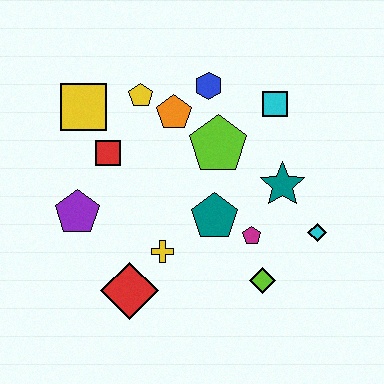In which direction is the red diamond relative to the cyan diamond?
The red diamond is to the left of the cyan diamond.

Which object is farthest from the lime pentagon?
The red diamond is farthest from the lime pentagon.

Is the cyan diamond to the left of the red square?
No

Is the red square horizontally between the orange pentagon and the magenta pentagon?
No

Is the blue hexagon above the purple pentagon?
Yes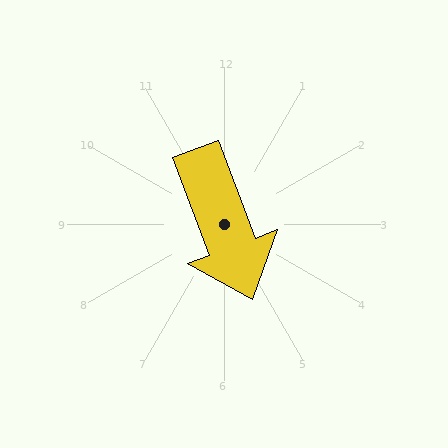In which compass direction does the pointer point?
South.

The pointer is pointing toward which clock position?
Roughly 5 o'clock.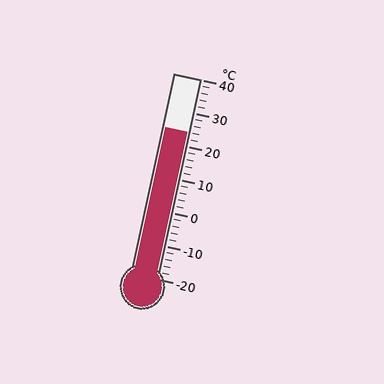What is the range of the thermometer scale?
The thermometer scale ranges from -20°C to 40°C.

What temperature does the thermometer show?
The thermometer shows approximately 24°C.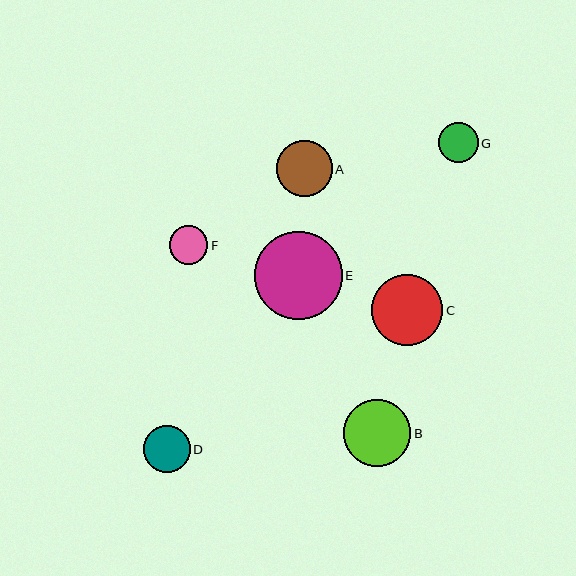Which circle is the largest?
Circle E is the largest with a size of approximately 88 pixels.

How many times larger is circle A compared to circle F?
Circle A is approximately 1.5 times the size of circle F.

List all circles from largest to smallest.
From largest to smallest: E, C, B, A, D, G, F.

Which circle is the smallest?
Circle F is the smallest with a size of approximately 38 pixels.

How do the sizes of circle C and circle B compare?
Circle C and circle B are approximately the same size.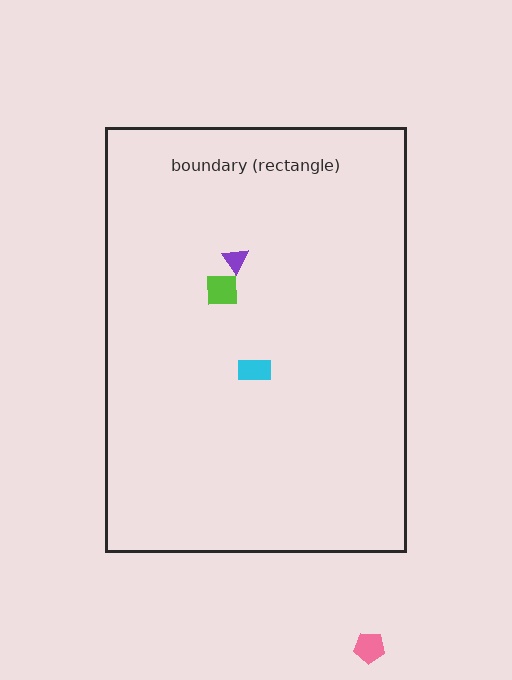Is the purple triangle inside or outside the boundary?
Inside.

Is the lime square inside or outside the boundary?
Inside.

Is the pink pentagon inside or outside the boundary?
Outside.